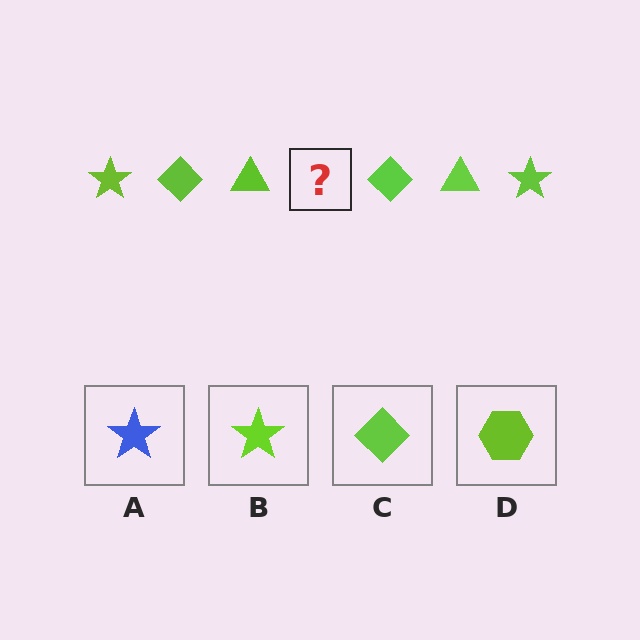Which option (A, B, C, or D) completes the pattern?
B.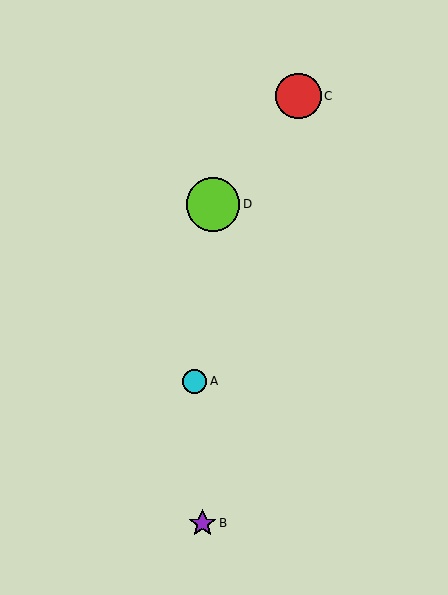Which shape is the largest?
The lime circle (labeled D) is the largest.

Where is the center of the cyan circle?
The center of the cyan circle is at (195, 381).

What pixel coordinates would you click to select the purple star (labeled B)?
Click at (202, 523) to select the purple star B.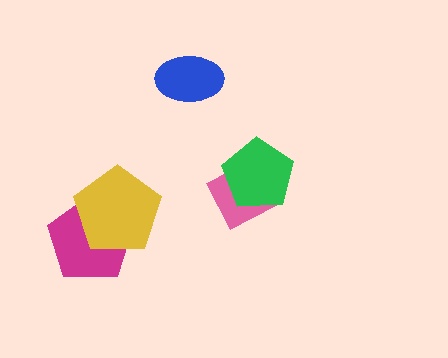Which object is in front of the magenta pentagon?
The yellow pentagon is in front of the magenta pentagon.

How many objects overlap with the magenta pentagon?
1 object overlaps with the magenta pentagon.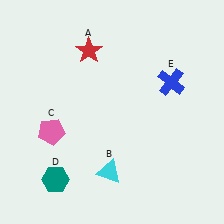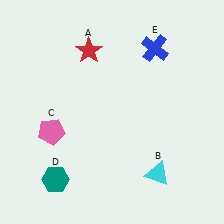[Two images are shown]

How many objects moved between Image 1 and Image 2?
2 objects moved between the two images.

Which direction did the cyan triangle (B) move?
The cyan triangle (B) moved right.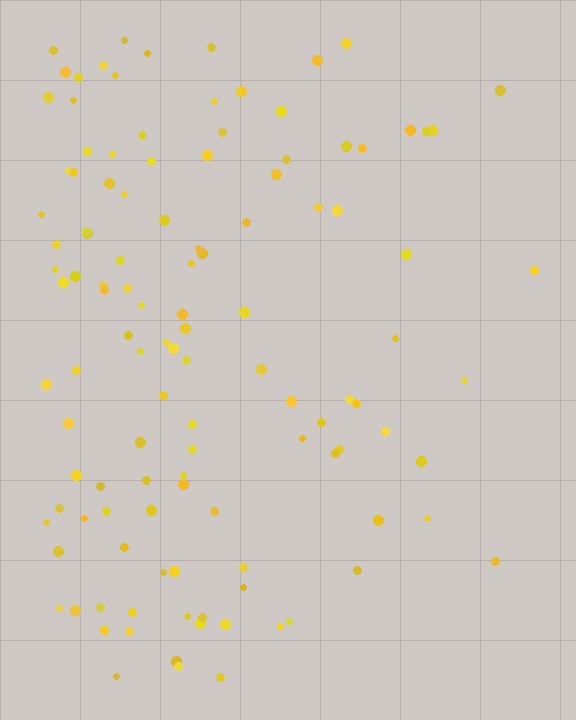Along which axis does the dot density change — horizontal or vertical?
Horizontal.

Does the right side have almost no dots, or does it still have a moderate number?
Still a moderate number, just noticeably fewer than the left.